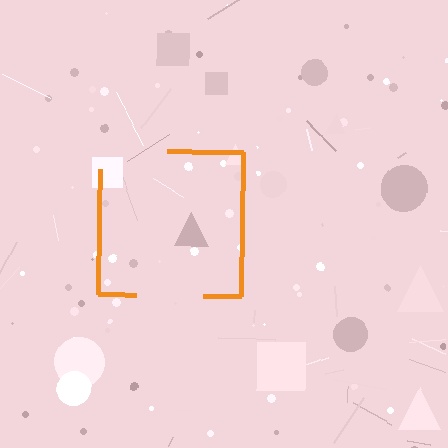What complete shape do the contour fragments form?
The contour fragments form a square.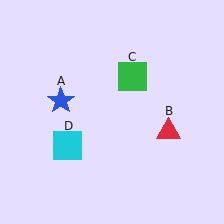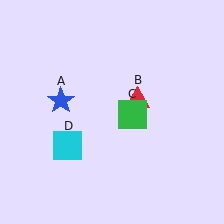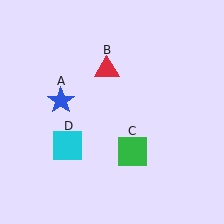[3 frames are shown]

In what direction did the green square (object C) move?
The green square (object C) moved down.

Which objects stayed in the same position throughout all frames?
Blue star (object A) and cyan square (object D) remained stationary.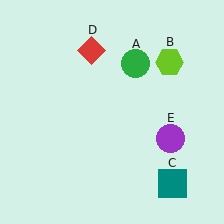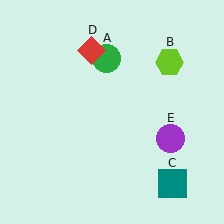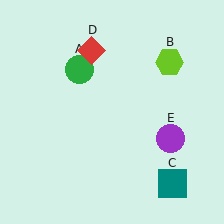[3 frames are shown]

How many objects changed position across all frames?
1 object changed position: green circle (object A).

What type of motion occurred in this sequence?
The green circle (object A) rotated counterclockwise around the center of the scene.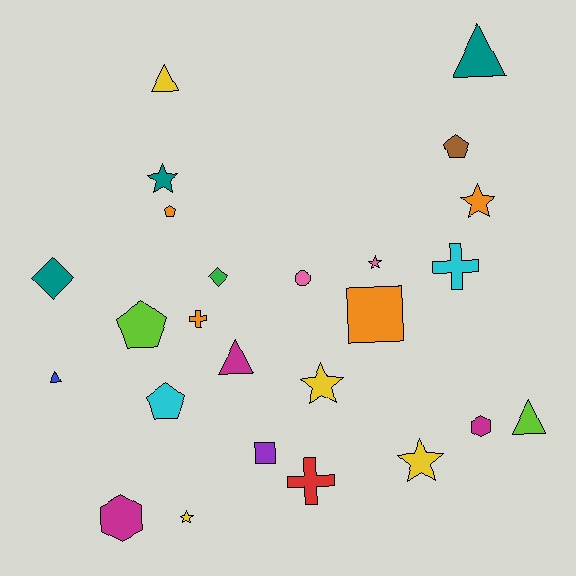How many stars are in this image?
There are 6 stars.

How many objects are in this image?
There are 25 objects.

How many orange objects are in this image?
There are 4 orange objects.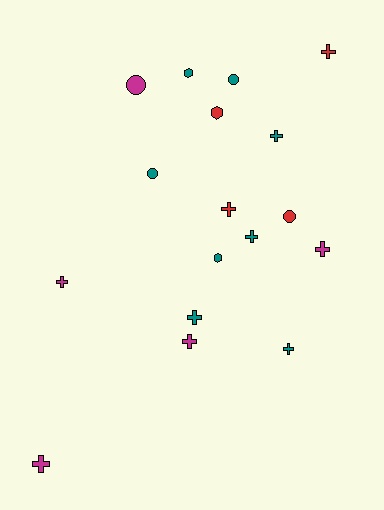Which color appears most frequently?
Teal, with 8 objects.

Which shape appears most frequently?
Cross, with 10 objects.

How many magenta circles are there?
There is 1 magenta circle.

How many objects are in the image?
There are 17 objects.